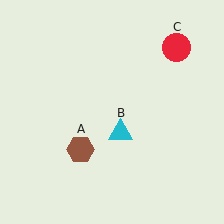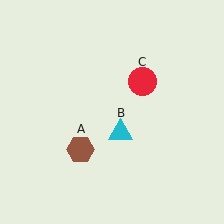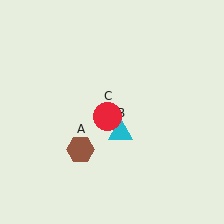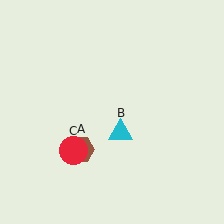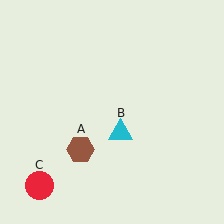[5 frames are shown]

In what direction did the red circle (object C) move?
The red circle (object C) moved down and to the left.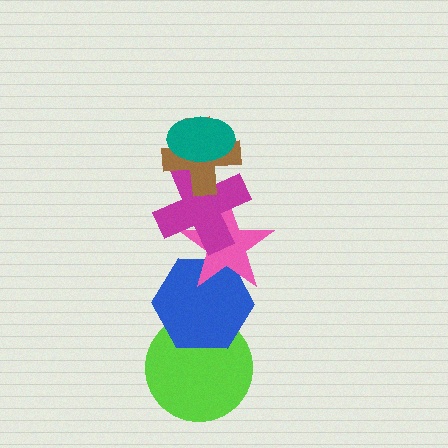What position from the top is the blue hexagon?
The blue hexagon is 5th from the top.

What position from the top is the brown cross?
The brown cross is 2nd from the top.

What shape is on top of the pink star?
The magenta cross is on top of the pink star.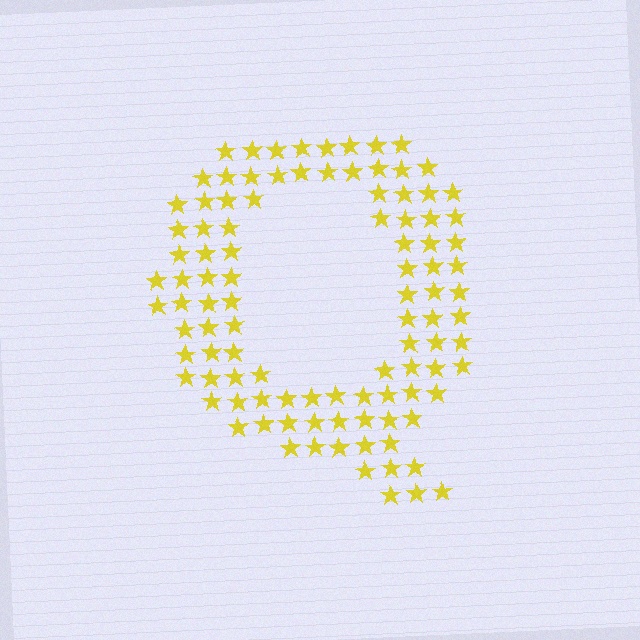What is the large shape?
The large shape is the letter Q.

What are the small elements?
The small elements are stars.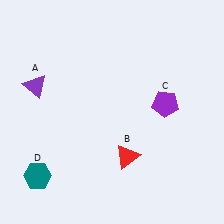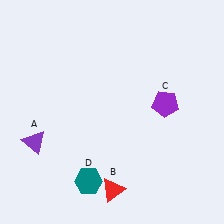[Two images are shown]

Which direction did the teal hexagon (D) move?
The teal hexagon (D) moved right.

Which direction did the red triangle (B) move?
The red triangle (B) moved down.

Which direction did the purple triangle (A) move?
The purple triangle (A) moved down.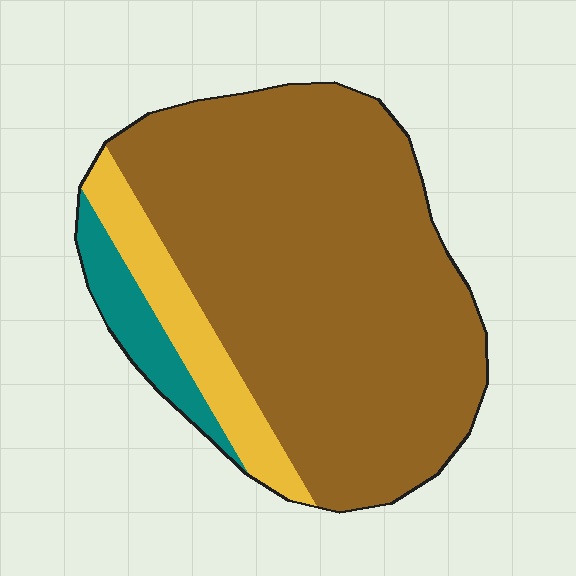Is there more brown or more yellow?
Brown.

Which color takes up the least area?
Teal, at roughly 10%.